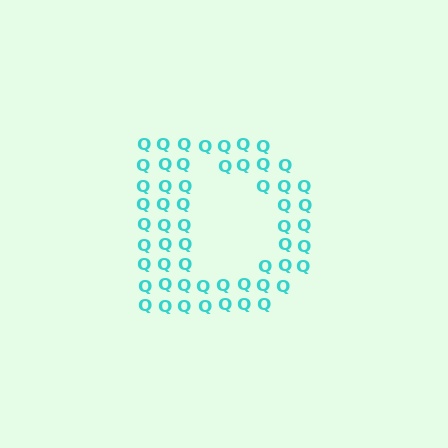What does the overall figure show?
The overall figure shows the letter D.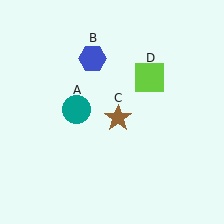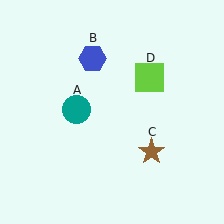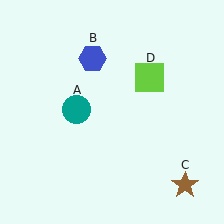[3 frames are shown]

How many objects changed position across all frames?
1 object changed position: brown star (object C).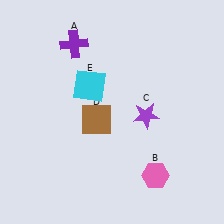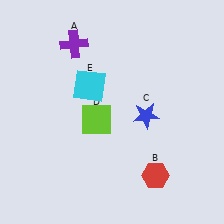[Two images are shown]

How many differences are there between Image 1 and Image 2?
There are 3 differences between the two images.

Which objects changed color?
B changed from pink to red. C changed from purple to blue. D changed from brown to lime.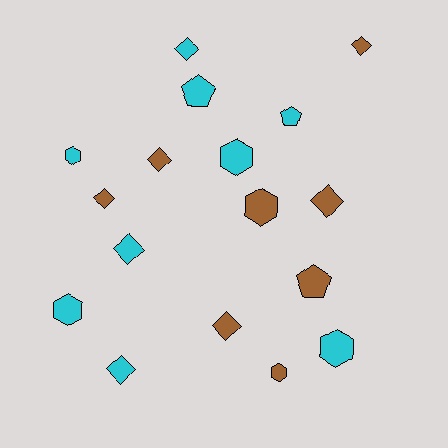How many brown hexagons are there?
There are 2 brown hexagons.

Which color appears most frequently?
Cyan, with 9 objects.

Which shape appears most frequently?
Diamond, with 8 objects.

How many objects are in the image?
There are 17 objects.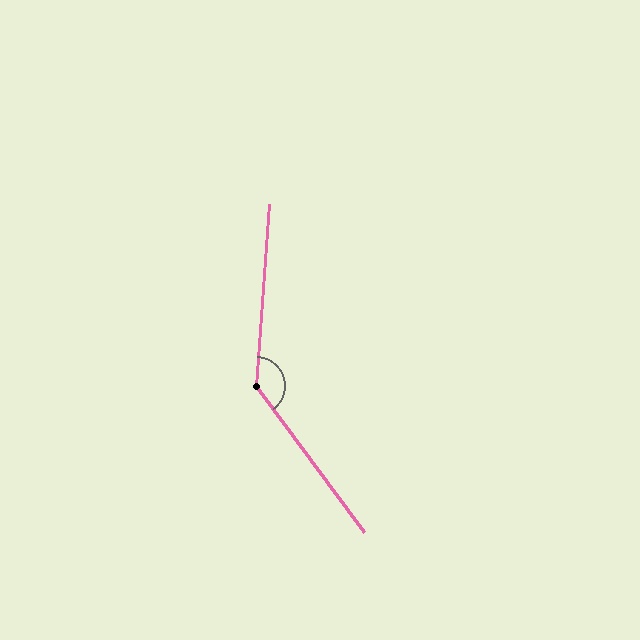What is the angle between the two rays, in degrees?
Approximately 139 degrees.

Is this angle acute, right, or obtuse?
It is obtuse.